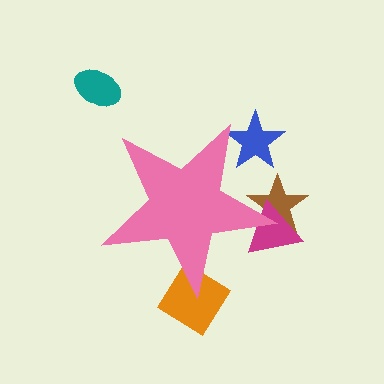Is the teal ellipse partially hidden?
No, the teal ellipse is fully visible.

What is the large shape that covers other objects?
A pink star.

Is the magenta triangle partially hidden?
Yes, the magenta triangle is partially hidden behind the pink star.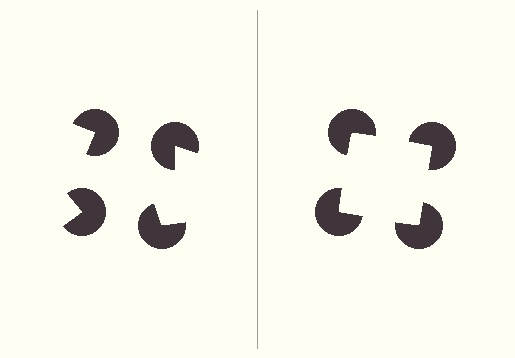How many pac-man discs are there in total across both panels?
8 — 4 on each side.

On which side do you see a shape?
An illusory square appears on the right side. On the left side the wedge cuts are rotated, so no coherent shape forms.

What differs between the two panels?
The pac-man discs are positioned identically on both sides; only the wedge orientations differ. On the right they align to a square; on the left they are misaligned.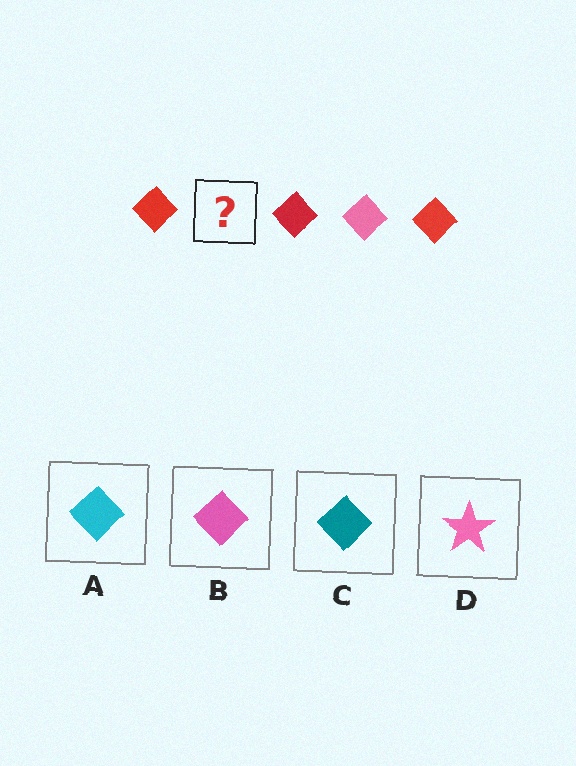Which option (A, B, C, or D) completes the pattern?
B.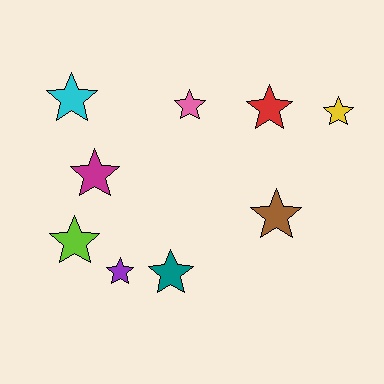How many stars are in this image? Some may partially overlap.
There are 9 stars.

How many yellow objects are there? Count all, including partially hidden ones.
There is 1 yellow object.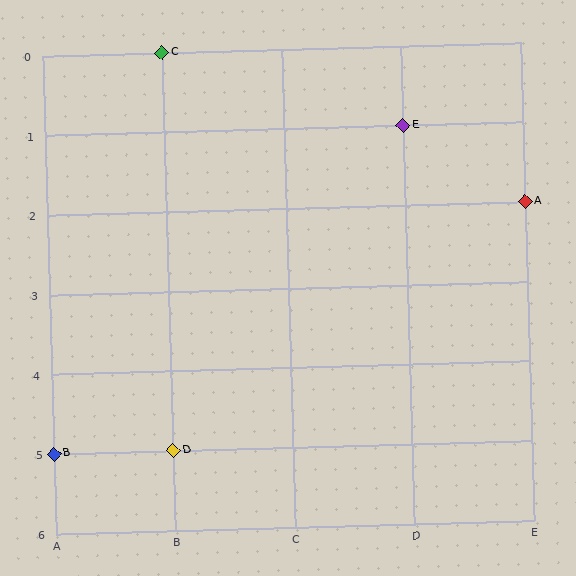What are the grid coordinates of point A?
Point A is at grid coordinates (E, 2).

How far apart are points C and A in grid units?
Points C and A are 3 columns and 2 rows apart (about 3.6 grid units diagonally).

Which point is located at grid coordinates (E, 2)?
Point A is at (E, 2).